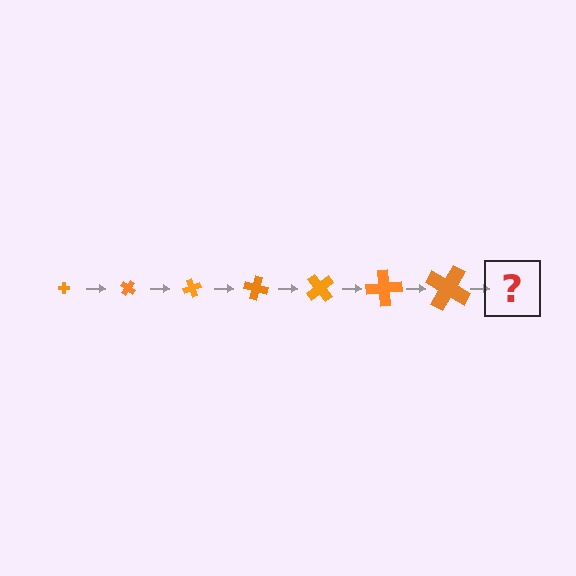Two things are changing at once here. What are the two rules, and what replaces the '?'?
The two rules are that the cross grows larger each step and it rotates 35 degrees each step. The '?' should be a cross, larger than the previous one and rotated 245 degrees from the start.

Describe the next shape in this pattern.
It should be a cross, larger than the previous one and rotated 245 degrees from the start.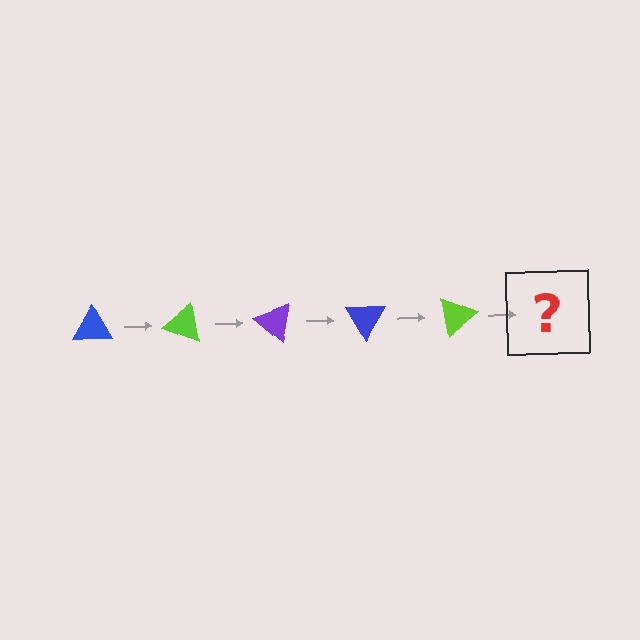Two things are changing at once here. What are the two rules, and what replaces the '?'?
The two rules are that it rotates 20 degrees each step and the color cycles through blue, lime, and purple. The '?' should be a purple triangle, rotated 100 degrees from the start.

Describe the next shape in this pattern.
It should be a purple triangle, rotated 100 degrees from the start.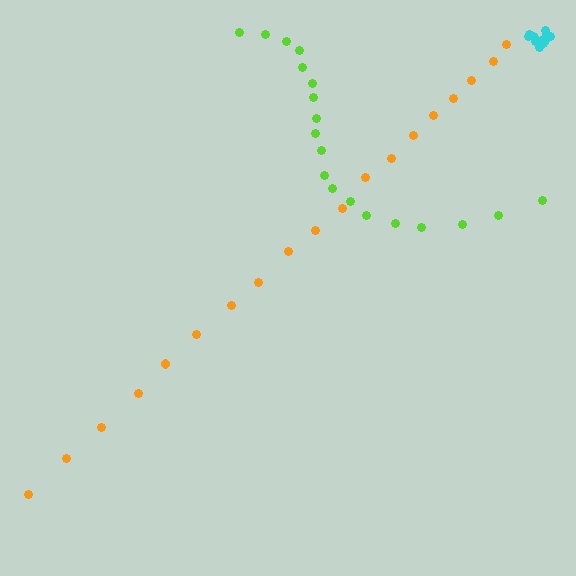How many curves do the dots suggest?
There are 3 distinct paths.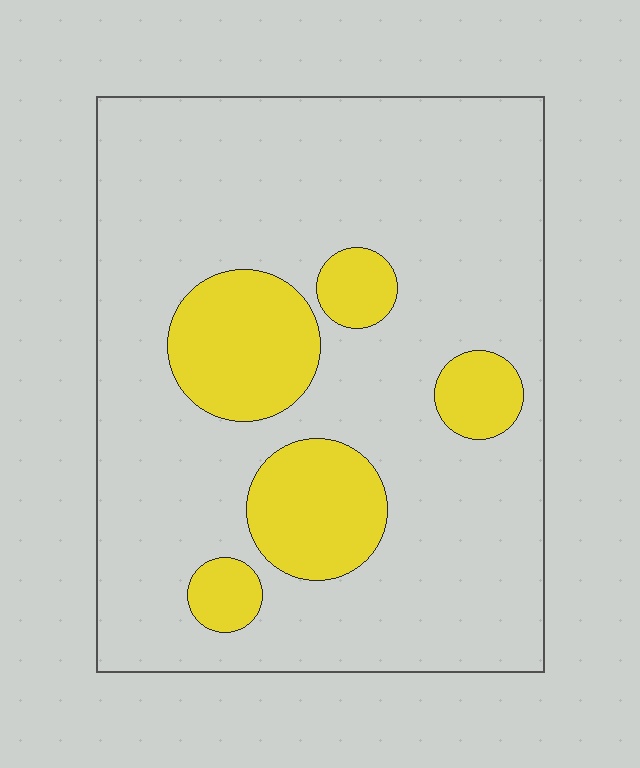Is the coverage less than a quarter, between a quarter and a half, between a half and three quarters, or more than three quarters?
Less than a quarter.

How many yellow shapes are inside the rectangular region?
5.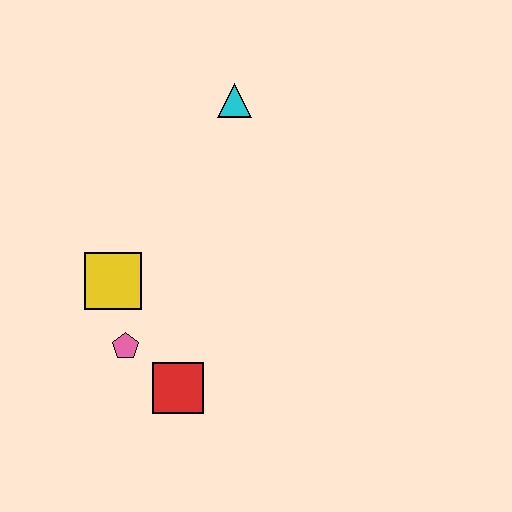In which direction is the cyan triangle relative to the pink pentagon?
The cyan triangle is above the pink pentagon.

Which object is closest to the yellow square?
The pink pentagon is closest to the yellow square.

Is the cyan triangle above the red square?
Yes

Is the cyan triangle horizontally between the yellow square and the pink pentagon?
No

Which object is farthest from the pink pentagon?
The cyan triangle is farthest from the pink pentagon.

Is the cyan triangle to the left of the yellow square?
No